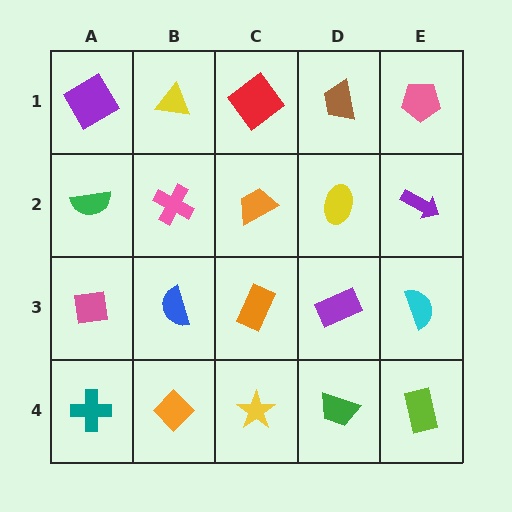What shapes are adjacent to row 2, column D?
A brown trapezoid (row 1, column D), a purple rectangle (row 3, column D), an orange trapezoid (row 2, column C), a purple arrow (row 2, column E).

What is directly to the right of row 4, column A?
An orange diamond.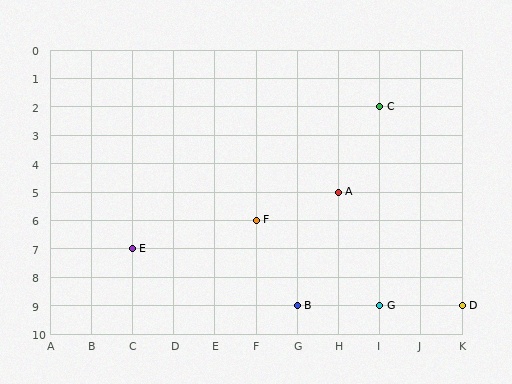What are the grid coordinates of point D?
Point D is at grid coordinates (K, 9).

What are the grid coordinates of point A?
Point A is at grid coordinates (H, 5).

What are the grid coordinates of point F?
Point F is at grid coordinates (F, 6).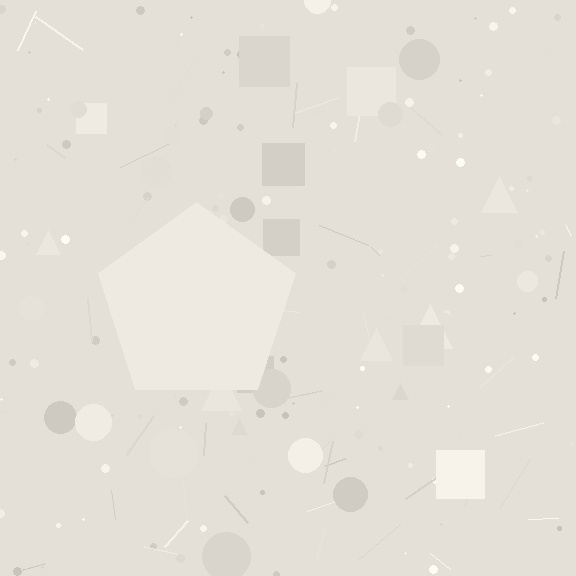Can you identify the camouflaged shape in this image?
The camouflaged shape is a pentagon.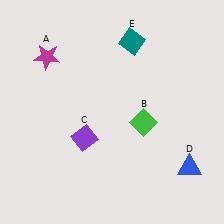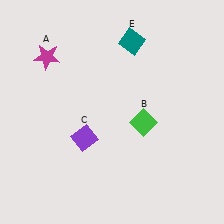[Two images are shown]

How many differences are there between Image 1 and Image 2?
There is 1 difference between the two images.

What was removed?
The blue triangle (D) was removed in Image 2.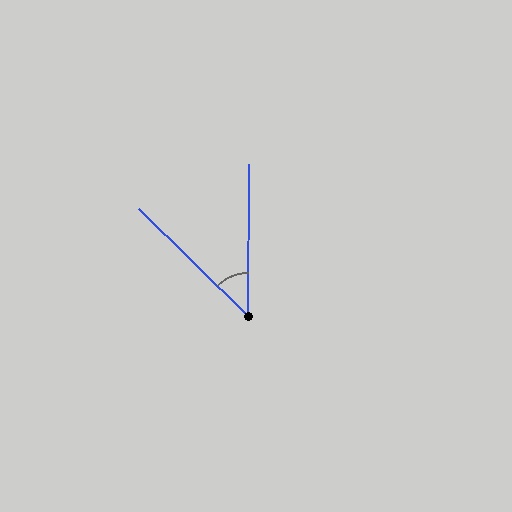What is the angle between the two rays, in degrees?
Approximately 46 degrees.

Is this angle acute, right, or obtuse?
It is acute.